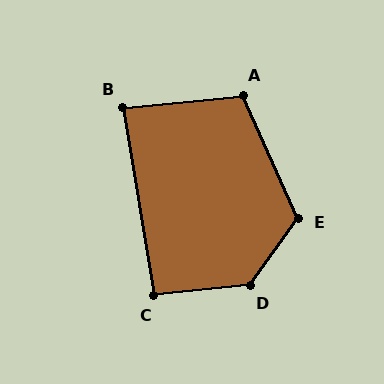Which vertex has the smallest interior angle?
B, at approximately 86 degrees.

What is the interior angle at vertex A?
Approximately 108 degrees (obtuse).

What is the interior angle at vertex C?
Approximately 94 degrees (approximately right).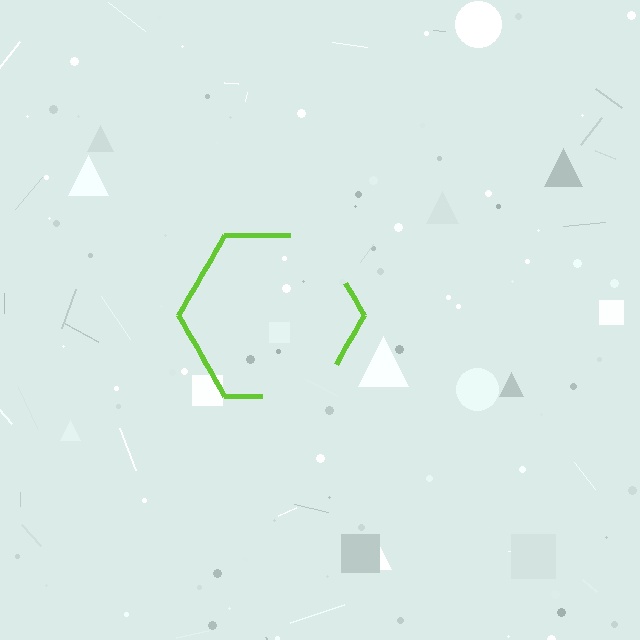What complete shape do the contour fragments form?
The contour fragments form a hexagon.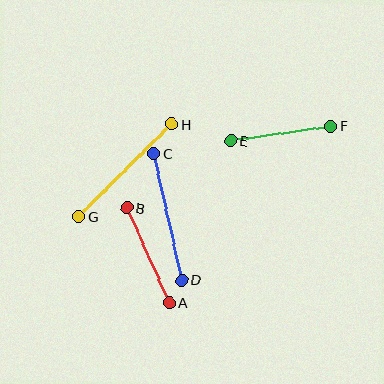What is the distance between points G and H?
The distance is approximately 131 pixels.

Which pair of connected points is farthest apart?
Points G and H are farthest apart.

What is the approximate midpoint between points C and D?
The midpoint is at approximately (168, 217) pixels.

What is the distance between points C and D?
The distance is approximately 129 pixels.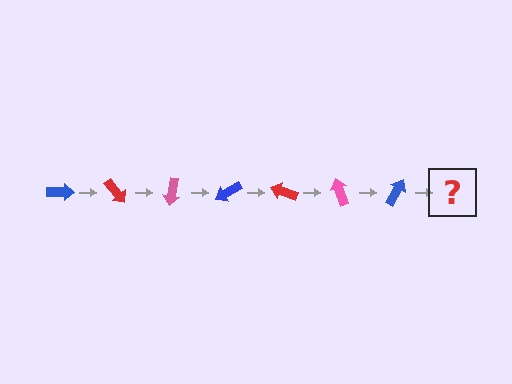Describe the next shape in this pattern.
It should be a red arrow, rotated 350 degrees from the start.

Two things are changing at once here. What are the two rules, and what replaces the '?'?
The two rules are that it rotates 50 degrees each step and the color cycles through blue, red, and pink. The '?' should be a red arrow, rotated 350 degrees from the start.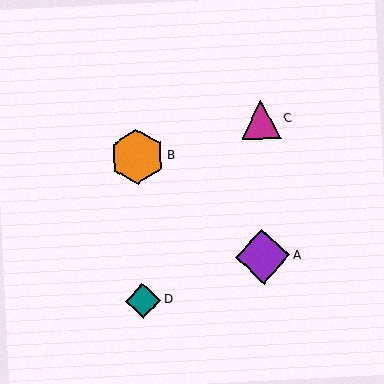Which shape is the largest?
The purple diamond (labeled A) is the largest.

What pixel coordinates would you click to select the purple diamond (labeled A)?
Click at (263, 256) to select the purple diamond A.